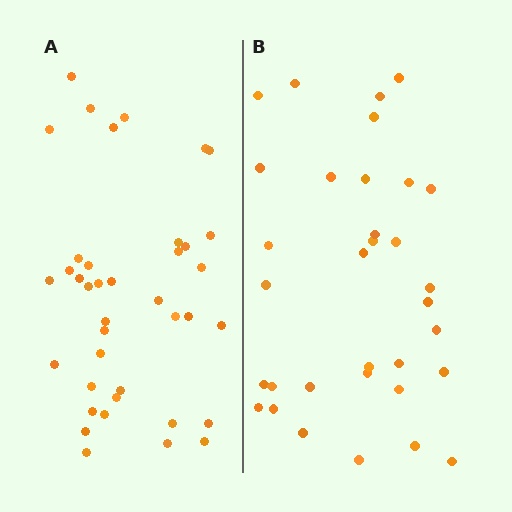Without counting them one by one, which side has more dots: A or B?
Region A (the left region) has more dots.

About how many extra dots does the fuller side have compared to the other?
Region A has about 6 more dots than region B.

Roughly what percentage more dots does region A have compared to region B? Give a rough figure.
About 20% more.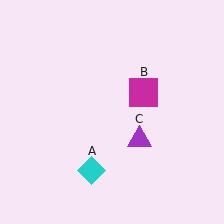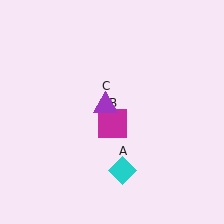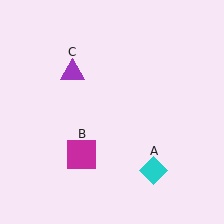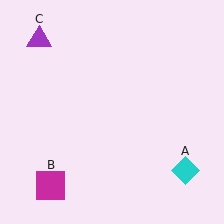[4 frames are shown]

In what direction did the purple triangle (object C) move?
The purple triangle (object C) moved up and to the left.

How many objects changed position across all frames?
3 objects changed position: cyan diamond (object A), magenta square (object B), purple triangle (object C).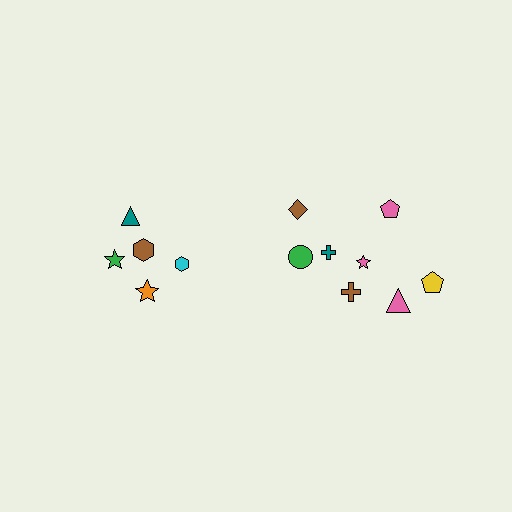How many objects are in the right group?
There are 8 objects.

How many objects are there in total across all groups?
There are 13 objects.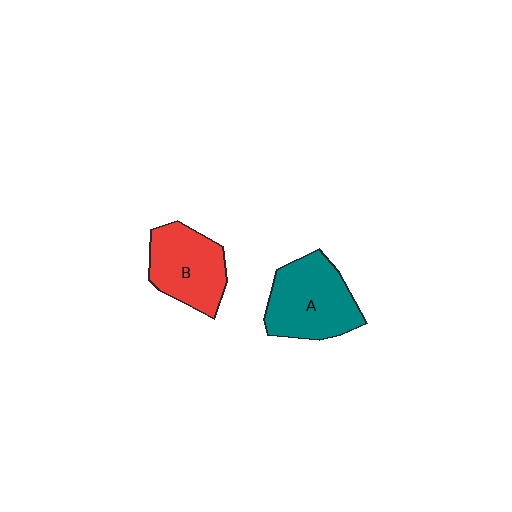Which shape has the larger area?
Shape A (teal).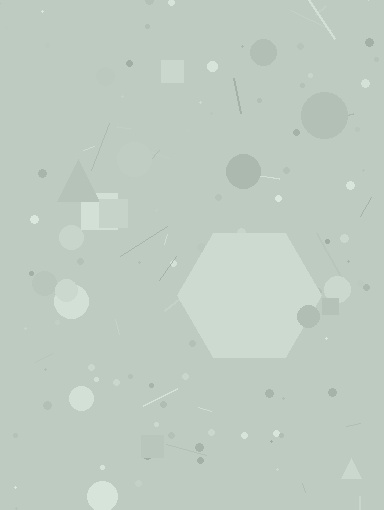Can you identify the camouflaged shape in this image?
The camouflaged shape is a hexagon.